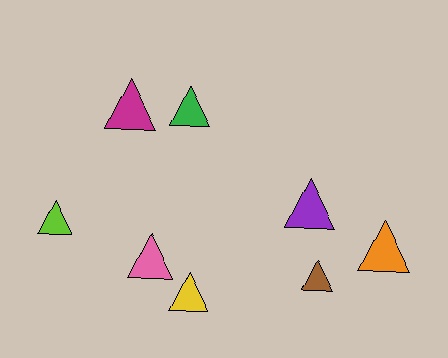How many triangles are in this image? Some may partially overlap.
There are 8 triangles.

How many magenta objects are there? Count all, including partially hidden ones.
There is 1 magenta object.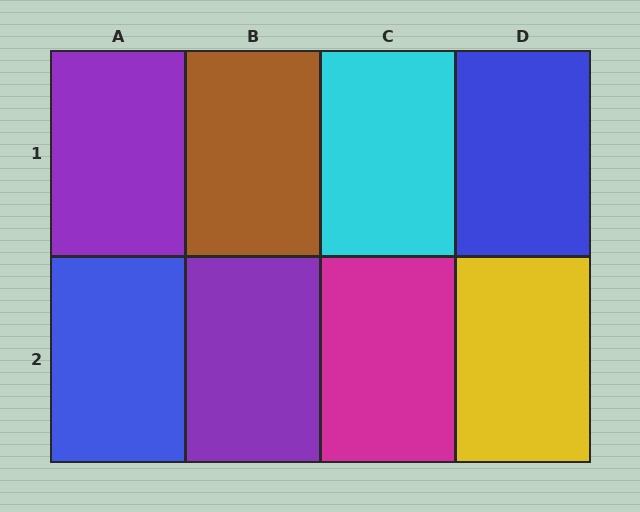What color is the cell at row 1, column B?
Brown.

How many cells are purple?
2 cells are purple.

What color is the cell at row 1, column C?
Cyan.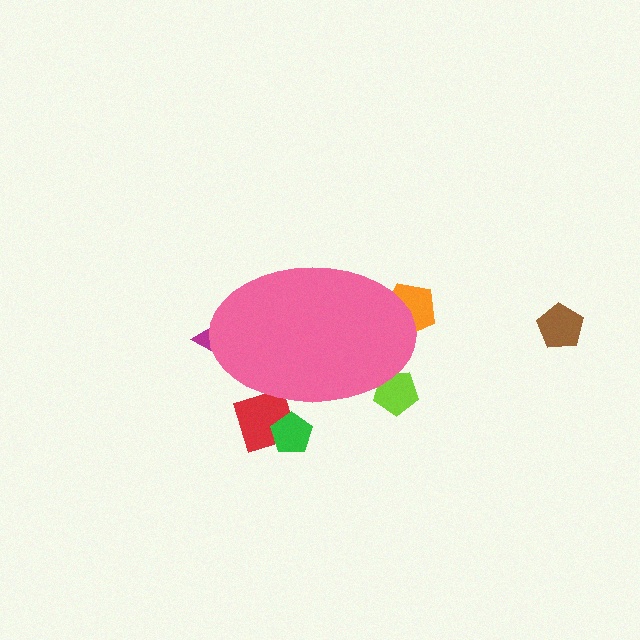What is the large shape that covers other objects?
A pink ellipse.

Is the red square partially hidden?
Yes, the red square is partially hidden behind the pink ellipse.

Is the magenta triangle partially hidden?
Yes, the magenta triangle is partially hidden behind the pink ellipse.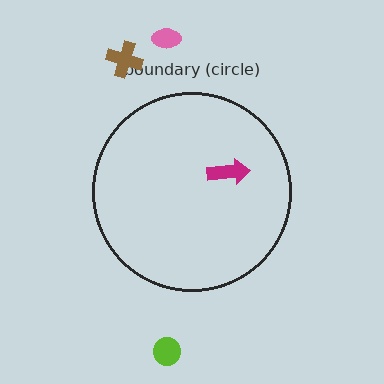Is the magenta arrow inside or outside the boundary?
Inside.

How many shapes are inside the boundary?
1 inside, 3 outside.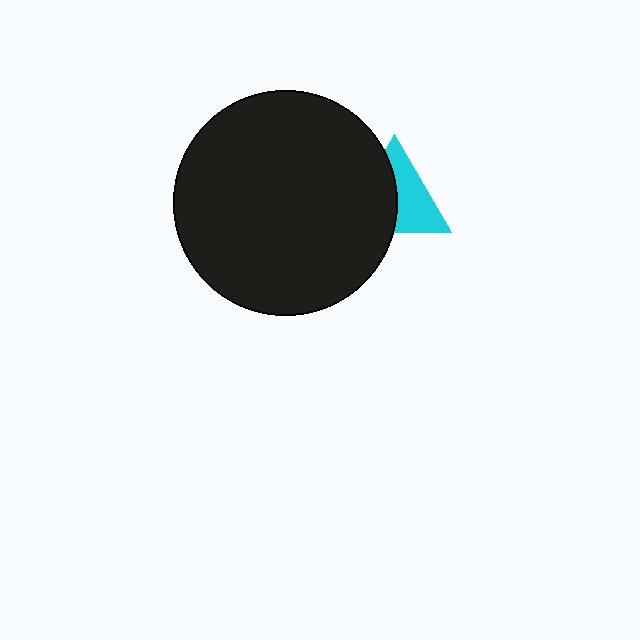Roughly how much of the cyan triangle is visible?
About half of it is visible (roughly 52%).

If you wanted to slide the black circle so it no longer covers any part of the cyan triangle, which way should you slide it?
Slide it left — that is the most direct way to separate the two shapes.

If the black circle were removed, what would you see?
You would see the complete cyan triangle.